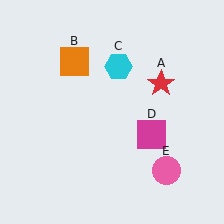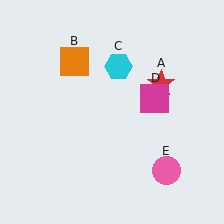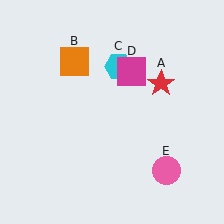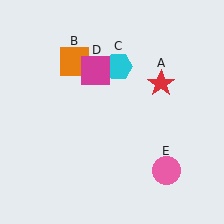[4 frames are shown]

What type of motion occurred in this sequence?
The magenta square (object D) rotated counterclockwise around the center of the scene.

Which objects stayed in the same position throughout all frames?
Red star (object A) and orange square (object B) and cyan hexagon (object C) and pink circle (object E) remained stationary.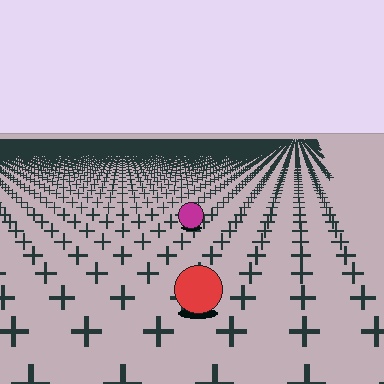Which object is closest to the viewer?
The red circle is closest. The texture marks near it are larger and more spread out.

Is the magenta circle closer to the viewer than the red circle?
No. The red circle is closer — you can tell from the texture gradient: the ground texture is coarser near it.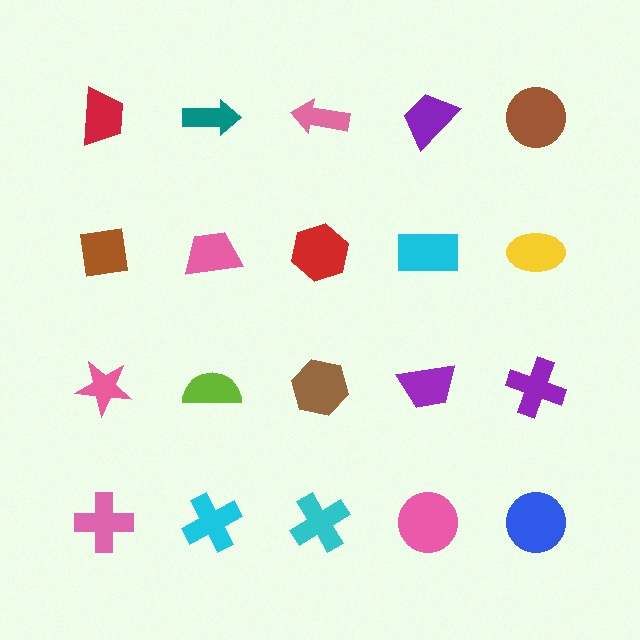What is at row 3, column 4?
A purple trapezoid.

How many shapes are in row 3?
5 shapes.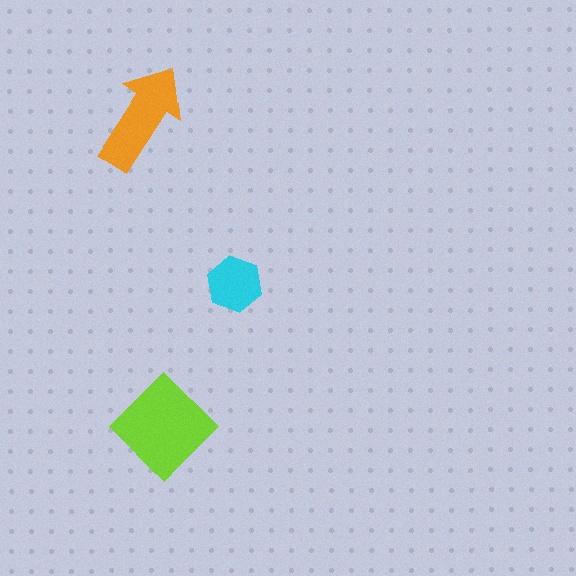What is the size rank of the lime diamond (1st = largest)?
1st.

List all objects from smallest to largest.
The cyan hexagon, the orange arrow, the lime diamond.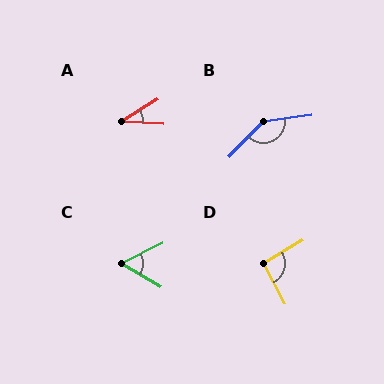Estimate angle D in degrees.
Approximately 93 degrees.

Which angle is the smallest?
A, at approximately 36 degrees.